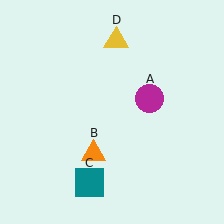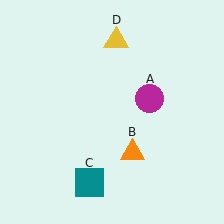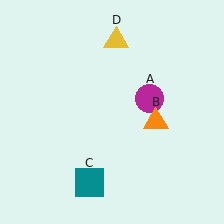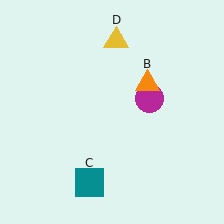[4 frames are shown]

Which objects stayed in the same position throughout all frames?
Magenta circle (object A) and teal square (object C) and yellow triangle (object D) remained stationary.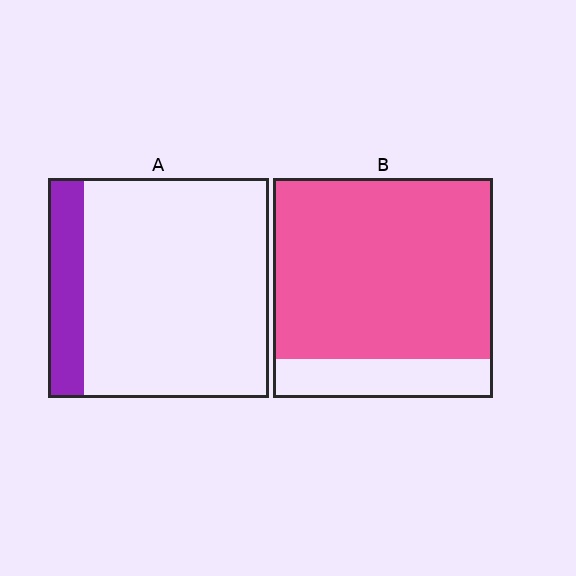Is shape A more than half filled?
No.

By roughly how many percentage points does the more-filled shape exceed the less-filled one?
By roughly 65 percentage points (B over A).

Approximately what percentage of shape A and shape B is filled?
A is approximately 15% and B is approximately 80%.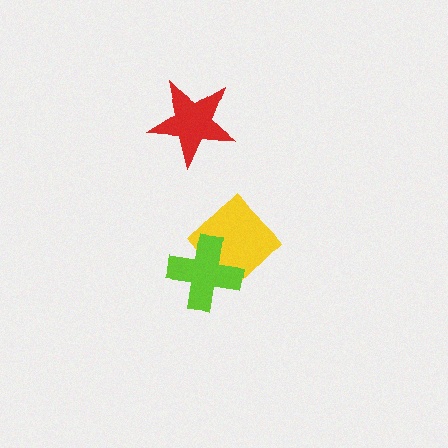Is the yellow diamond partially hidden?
Yes, it is partially covered by another shape.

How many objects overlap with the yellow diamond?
1 object overlaps with the yellow diamond.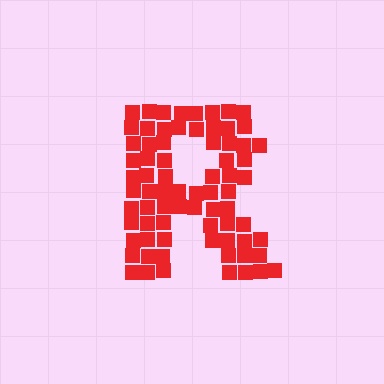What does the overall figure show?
The overall figure shows the letter R.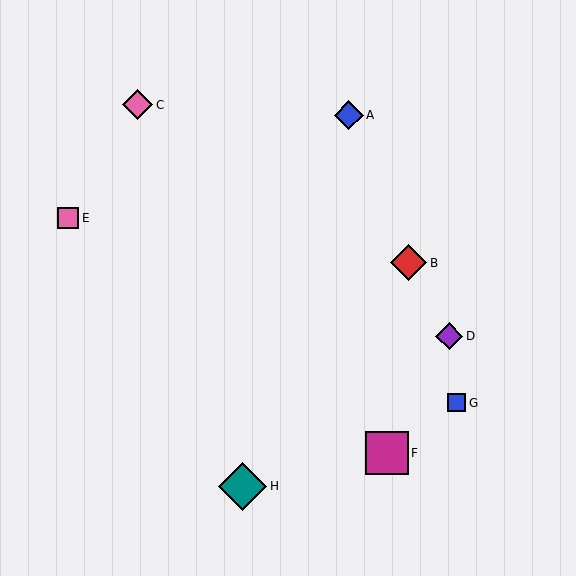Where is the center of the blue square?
The center of the blue square is at (456, 403).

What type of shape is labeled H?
Shape H is a teal diamond.